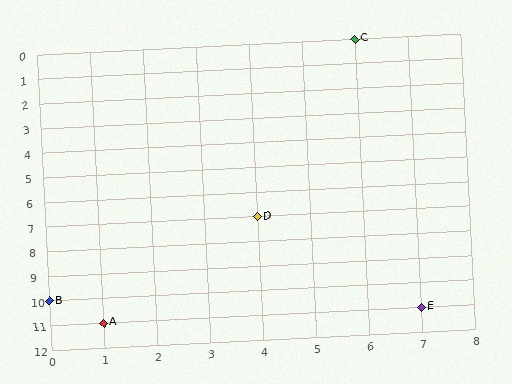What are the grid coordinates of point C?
Point C is at grid coordinates (6, 0).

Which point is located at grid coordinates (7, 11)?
Point E is at (7, 11).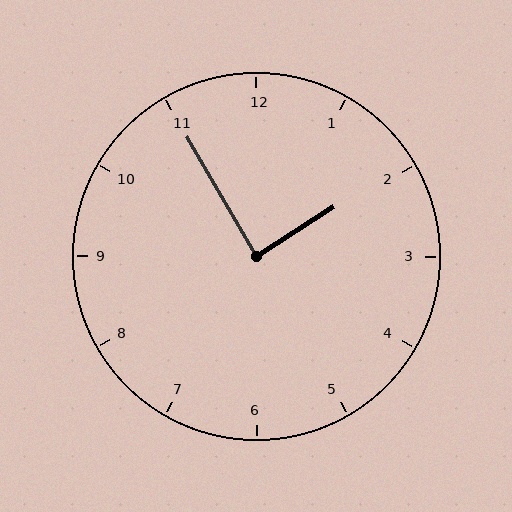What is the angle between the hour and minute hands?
Approximately 88 degrees.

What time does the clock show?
1:55.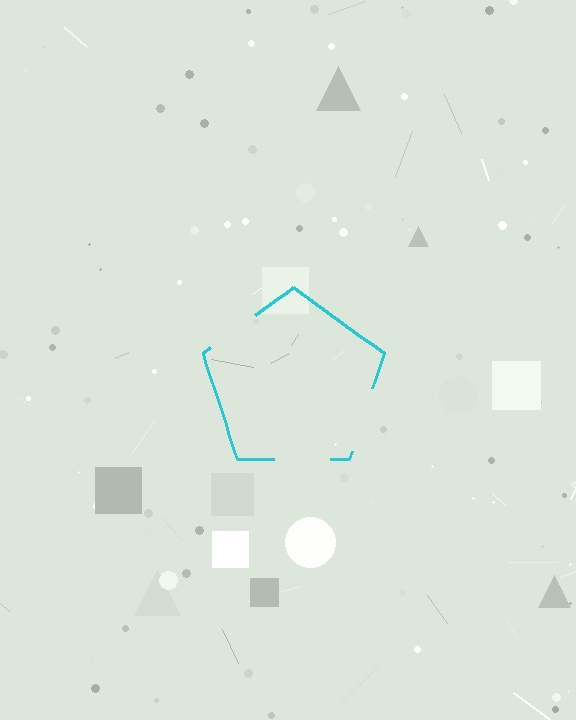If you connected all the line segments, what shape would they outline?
They would outline a pentagon.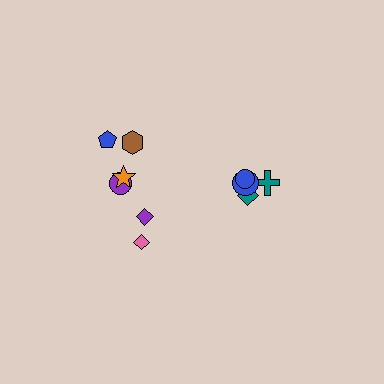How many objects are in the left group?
There are 6 objects.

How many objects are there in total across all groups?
There are 10 objects.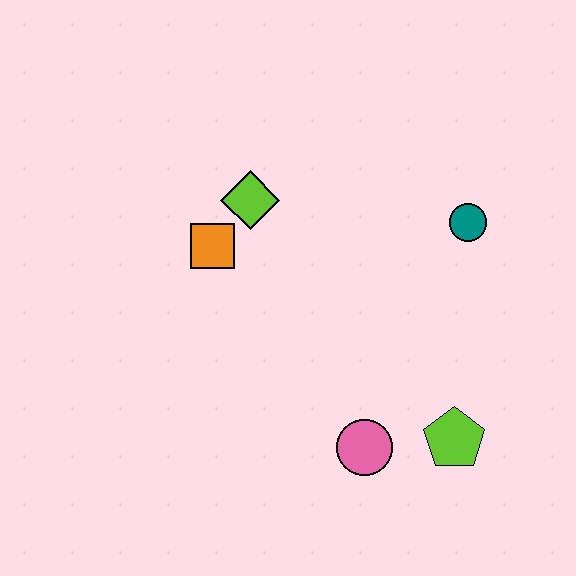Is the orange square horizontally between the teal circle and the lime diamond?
No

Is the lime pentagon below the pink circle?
No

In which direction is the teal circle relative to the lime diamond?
The teal circle is to the right of the lime diamond.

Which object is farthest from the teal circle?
The orange square is farthest from the teal circle.